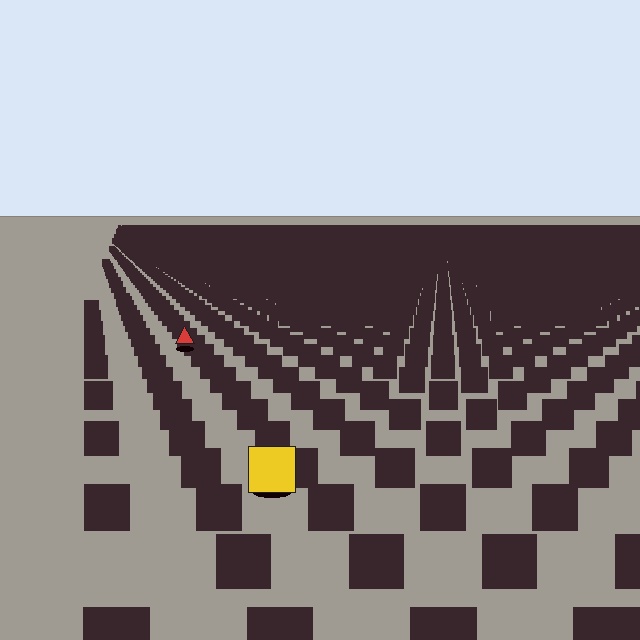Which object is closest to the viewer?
The yellow square is closest. The texture marks near it are larger and more spread out.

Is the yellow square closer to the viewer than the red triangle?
Yes. The yellow square is closer — you can tell from the texture gradient: the ground texture is coarser near it.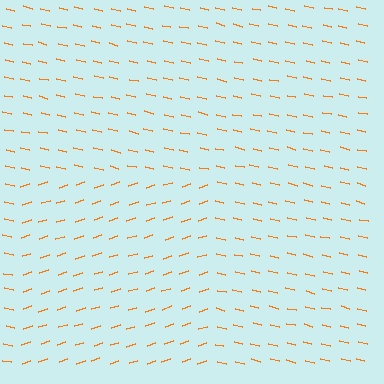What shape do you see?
I see a rectangle.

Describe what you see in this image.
The image is filled with small orange line segments. A rectangle region in the image has lines oriented differently from the surrounding lines, creating a visible texture boundary.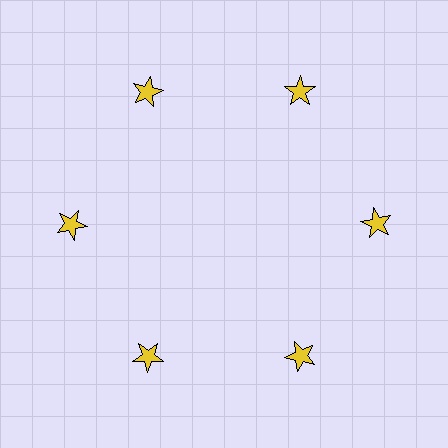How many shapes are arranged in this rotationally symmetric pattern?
There are 6 shapes, arranged in 6 groups of 1.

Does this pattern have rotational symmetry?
Yes, this pattern has 6-fold rotational symmetry. It looks the same after rotating 60 degrees around the center.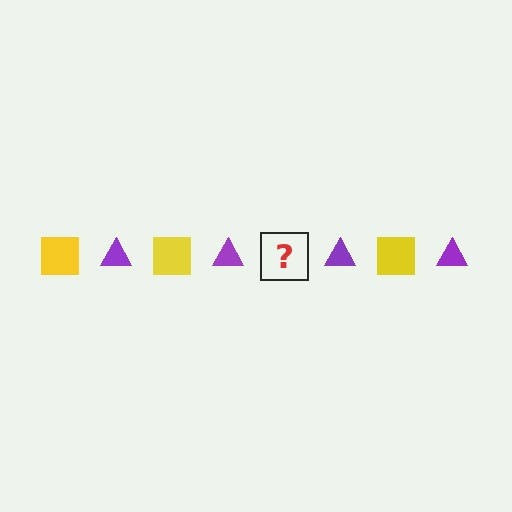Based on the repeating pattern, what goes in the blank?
The blank should be a yellow square.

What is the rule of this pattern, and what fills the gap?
The rule is that the pattern alternates between yellow square and purple triangle. The gap should be filled with a yellow square.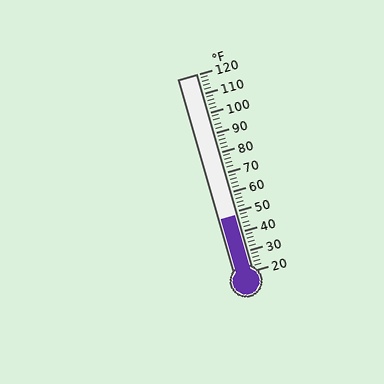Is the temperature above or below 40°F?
The temperature is above 40°F.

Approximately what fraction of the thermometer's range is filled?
The thermometer is filled to approximately 30% of its range.